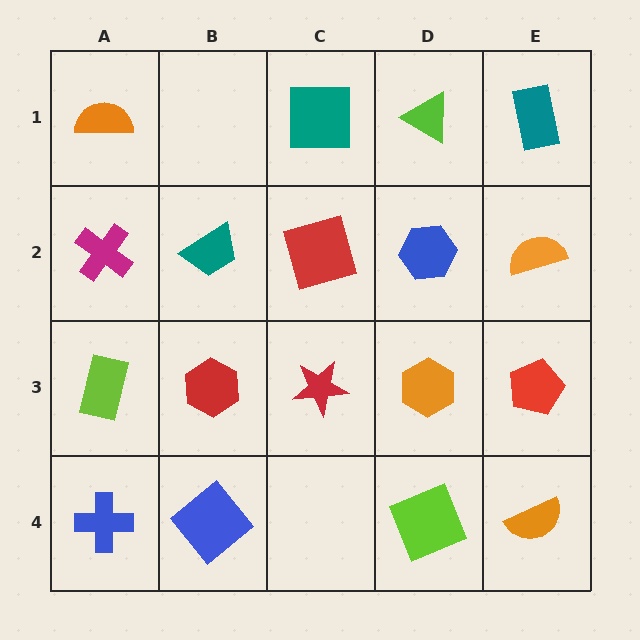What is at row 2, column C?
A red square.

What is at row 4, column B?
A blue diamond.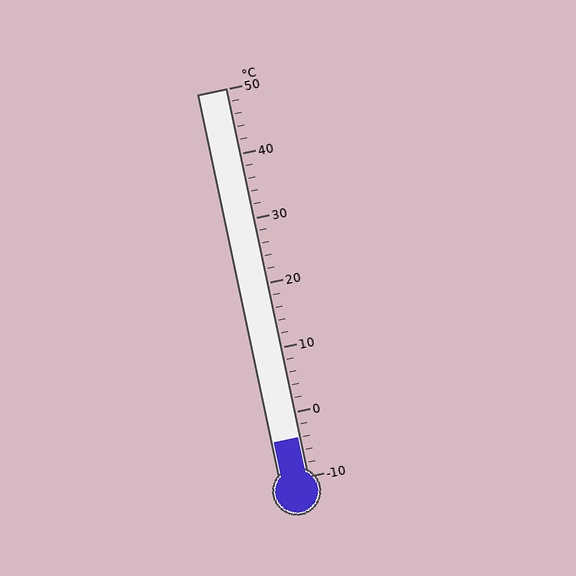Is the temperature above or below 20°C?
The temperature is below 20°C.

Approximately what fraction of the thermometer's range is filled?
The thermometer is filled to approximately 10% of its range.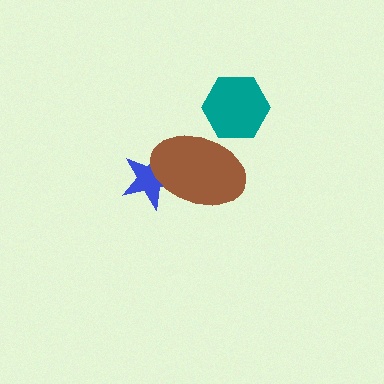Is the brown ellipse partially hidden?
No, no other shape covers it.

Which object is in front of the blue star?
The brown ellipse is in front of the blue star.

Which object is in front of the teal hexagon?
The brown ellipse is in front of the teal hexagon.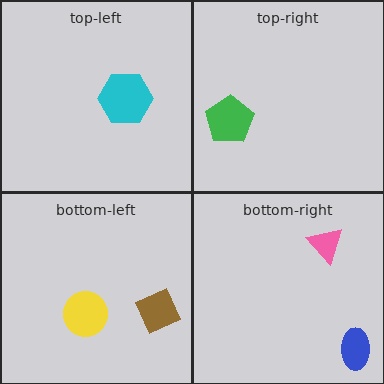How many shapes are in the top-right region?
1.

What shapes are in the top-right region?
The green pentagon.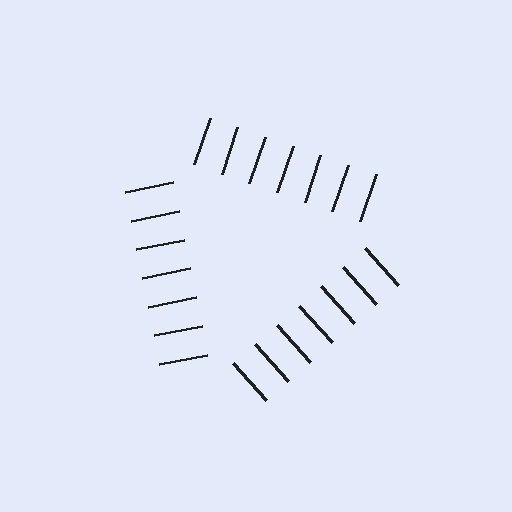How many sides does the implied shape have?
3 sides — the line-ends trace a triangle.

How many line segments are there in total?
21 — 7 along each of the 3 edges.